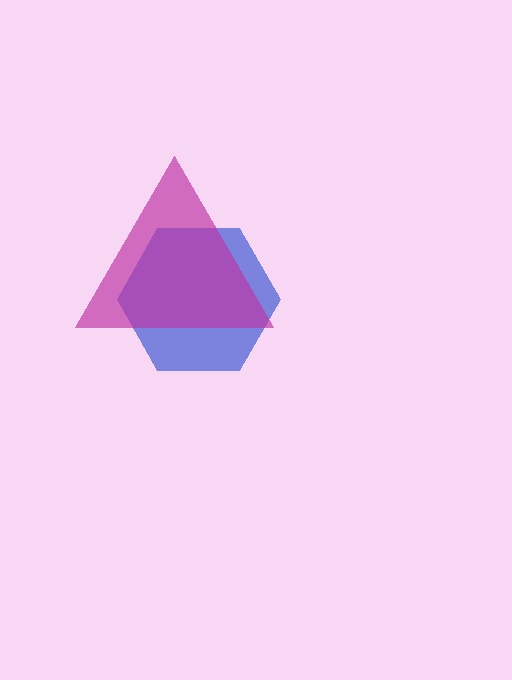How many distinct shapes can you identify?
There are 2 distinct shapes: a blue hexagon, a magenta triangle.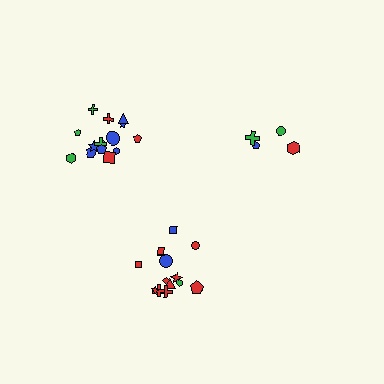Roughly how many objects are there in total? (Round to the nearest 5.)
Roughly 35 objects in total.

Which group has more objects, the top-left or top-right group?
The top-left group.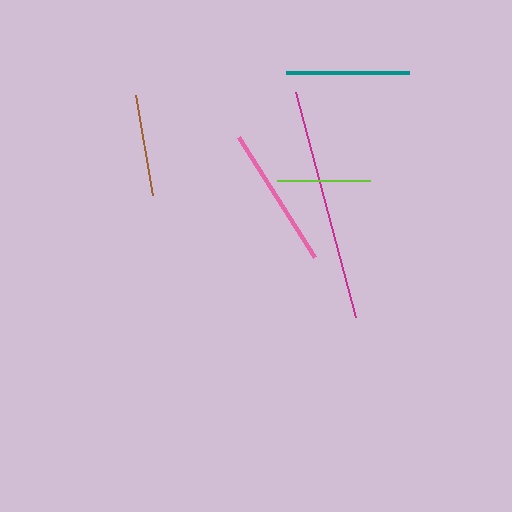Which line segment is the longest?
The magenta line is the longest at approximately 232 pixels.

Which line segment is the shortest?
The lime line is the shortest at approximately 93 pixels.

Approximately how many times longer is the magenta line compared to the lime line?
The magenta line is approximately 2.5 times the length of the lime line.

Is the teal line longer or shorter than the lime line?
The teal line is longer than the lime line.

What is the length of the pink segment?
The pink segment is approximately 142 pixels long.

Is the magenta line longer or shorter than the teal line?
The magenta line is longer than the teal line.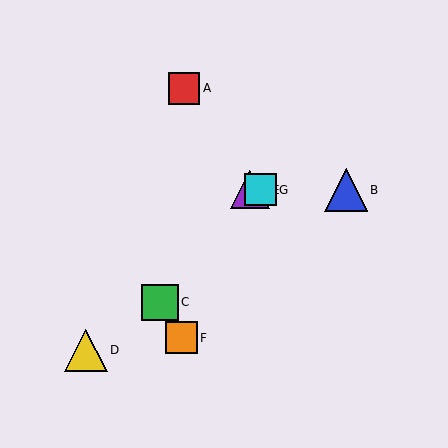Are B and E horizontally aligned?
Yes, both are at y≈190.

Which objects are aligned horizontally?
Objects B, E, G are aligned horizontally.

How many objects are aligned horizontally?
3 objects (B, E, G) are aligned horizontally.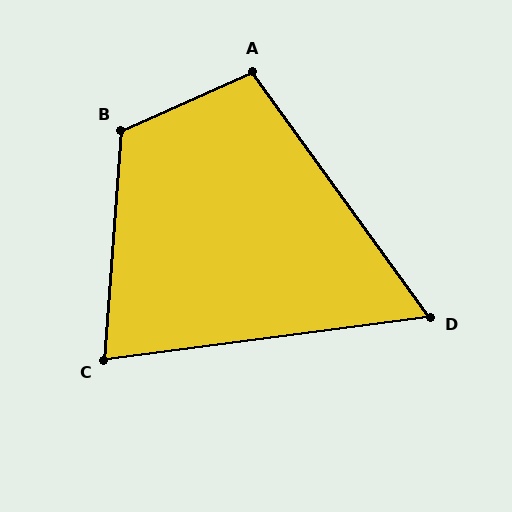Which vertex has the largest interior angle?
B, at approximately 118 degrees.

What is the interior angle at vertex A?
Approximately 102 degrees (obtuse).